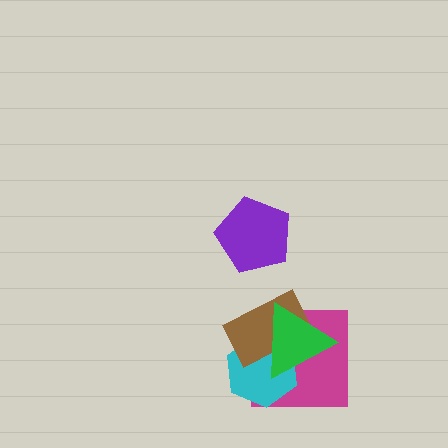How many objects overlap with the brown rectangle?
3 objects overlap with the brown rectangle.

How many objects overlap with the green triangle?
3 objects overlap with the green triangle.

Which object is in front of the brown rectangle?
The green triangle is in front of the brown rectangle.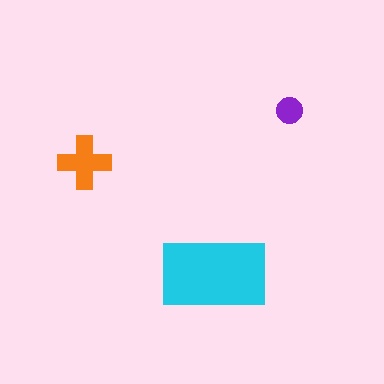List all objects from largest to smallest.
The cyan rectangle, the orange cross, the purple circle.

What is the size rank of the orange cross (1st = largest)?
2nd.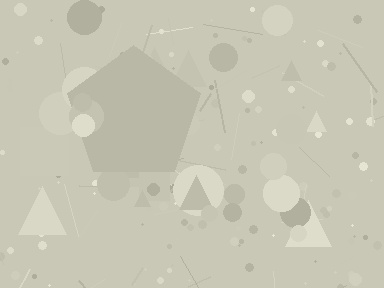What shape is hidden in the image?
A pentagon is hidden in the image.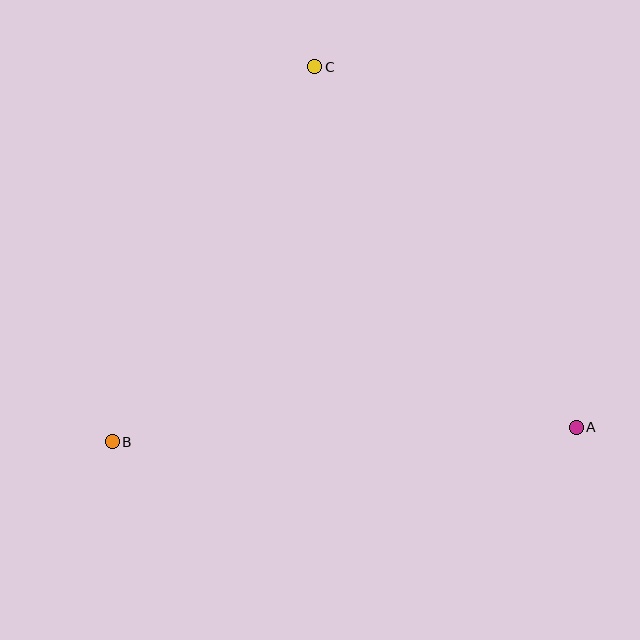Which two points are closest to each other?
Points B and C are closest to each other.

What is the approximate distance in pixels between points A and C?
The distance between A and C is approximately 445 pixels.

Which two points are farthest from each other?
Points A and B are farthest from each other.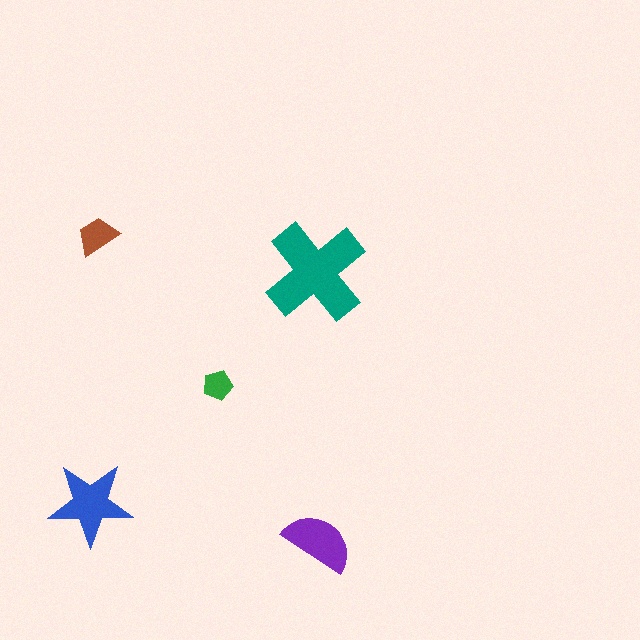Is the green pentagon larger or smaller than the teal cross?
Smaller.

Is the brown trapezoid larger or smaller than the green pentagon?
Larger.